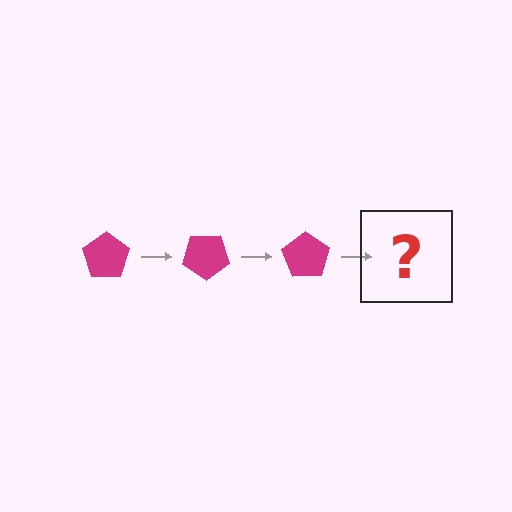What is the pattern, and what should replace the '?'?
The pattern is that the pentagon rotates 35 degrees each step. The '?' should be a magenta pentagon rotated 105 degrees.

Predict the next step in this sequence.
The next step is a magenta pentagon rotated 105 degrees.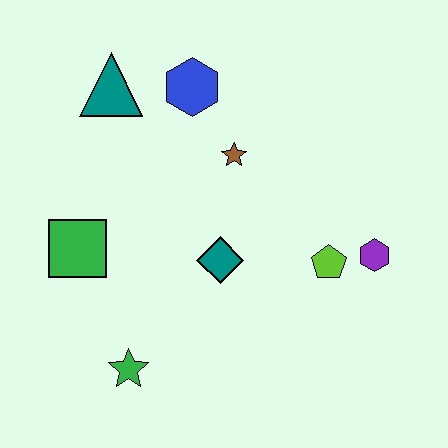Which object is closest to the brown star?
The blue hexagon is closest to the brown star.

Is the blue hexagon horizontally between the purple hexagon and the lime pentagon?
No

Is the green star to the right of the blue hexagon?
No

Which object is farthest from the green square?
The purple hexagon is farthest from the green square.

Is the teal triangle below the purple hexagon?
No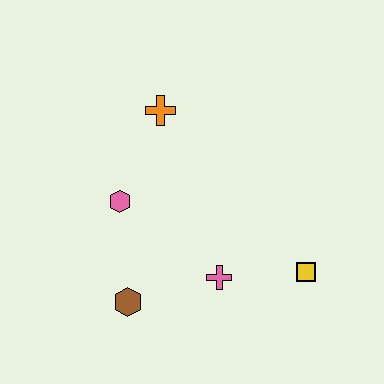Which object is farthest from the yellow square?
The orange cross is farthest from the yellow square.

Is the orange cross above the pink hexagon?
Yes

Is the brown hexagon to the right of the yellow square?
No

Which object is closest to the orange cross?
The pink hexagon is closest to the orange cross.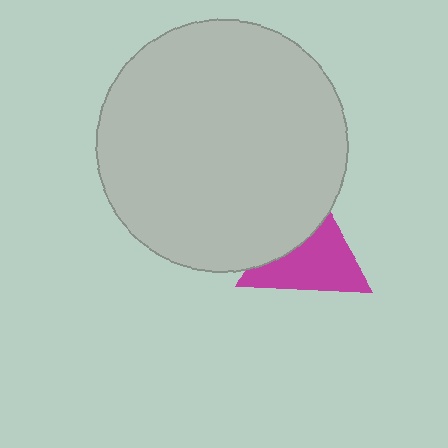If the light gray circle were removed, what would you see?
You would see the complete magenta triangle.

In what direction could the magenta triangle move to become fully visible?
The magenta triangle could move toward the lower-right. That would shift it out from behind the light gray circle entirely.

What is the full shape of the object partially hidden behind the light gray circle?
The partially hidden object is a magenta triangle.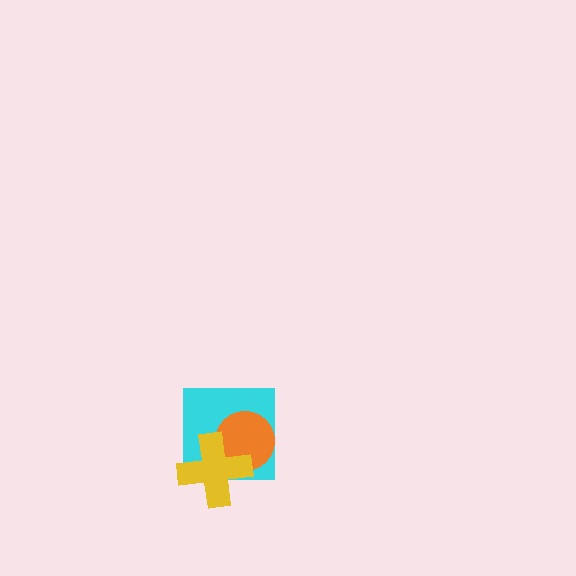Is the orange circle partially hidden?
Yes, it is partially covered by another shape.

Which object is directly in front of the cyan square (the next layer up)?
The orange circle is directly in front of the cyan square.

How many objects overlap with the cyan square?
2 objects overlap with the cyan square.